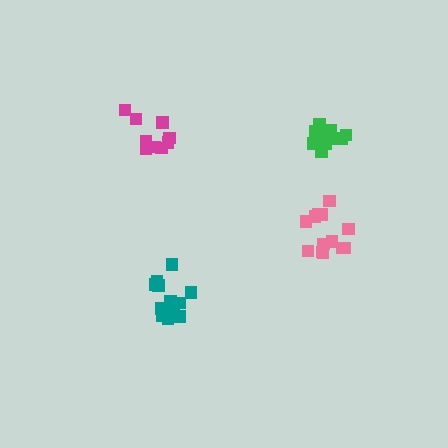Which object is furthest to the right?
The green cluster is rightmost.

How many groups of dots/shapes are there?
There are 4 groups.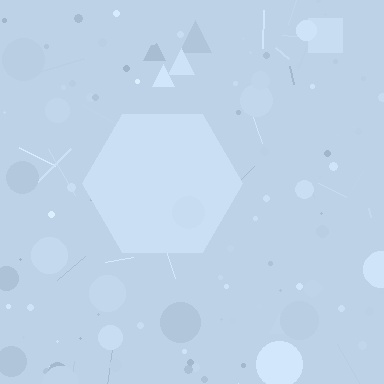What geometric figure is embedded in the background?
A hexagon is embedded in the background.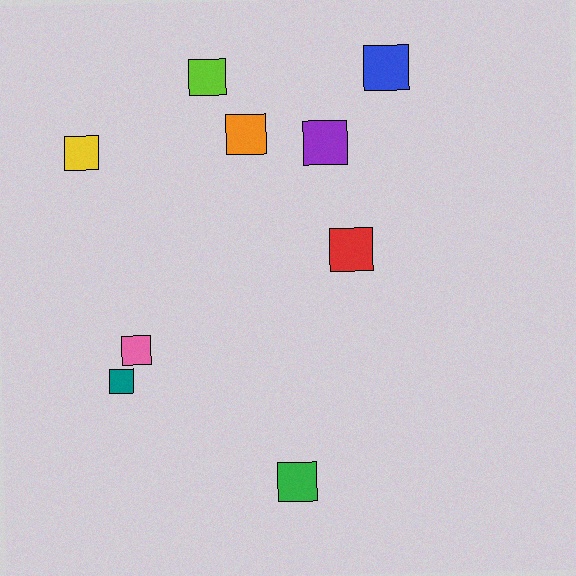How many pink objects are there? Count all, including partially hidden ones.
There is 1 pink object.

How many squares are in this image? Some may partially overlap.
There are 9 squares.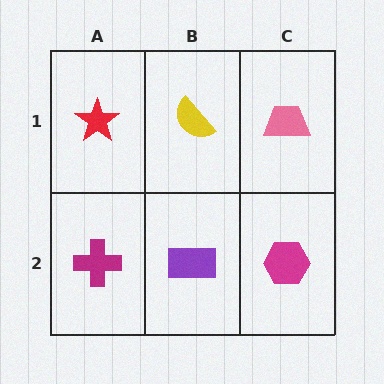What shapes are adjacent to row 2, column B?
A yellow semicircle (row 1, column B), a magenta cross (row 2, column A), a magenta hexagon (row 2, column C).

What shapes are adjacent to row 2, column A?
A red star (row 1, column A), a purple rectangle (row 2, column B).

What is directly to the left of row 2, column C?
A purple rectangle.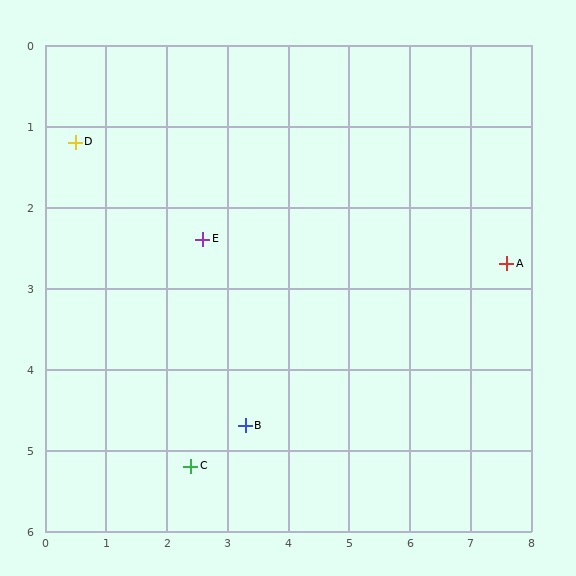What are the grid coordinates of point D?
Point D is at approximately (0.5, 1.2).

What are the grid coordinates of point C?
Point C is at approximately (2.4, 5.2).